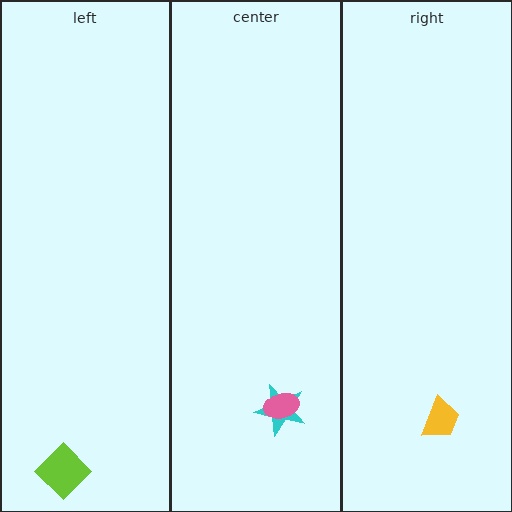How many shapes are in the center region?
2.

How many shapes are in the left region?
1.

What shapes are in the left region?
The lime diamond.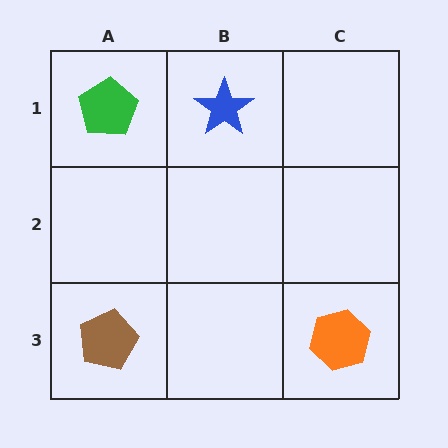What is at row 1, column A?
A green pentagon.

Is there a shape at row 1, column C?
No, that cell is empty.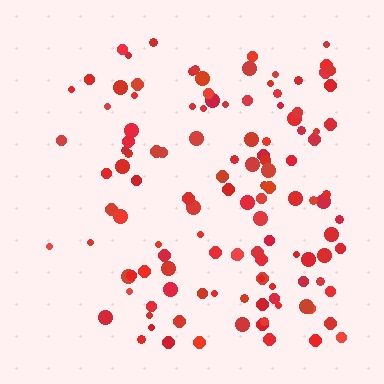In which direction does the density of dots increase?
From left to right, with the right side densest.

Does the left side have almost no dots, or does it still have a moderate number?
Still a moderate number, just noticeably fewer than the right.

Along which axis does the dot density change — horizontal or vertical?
Horizontal.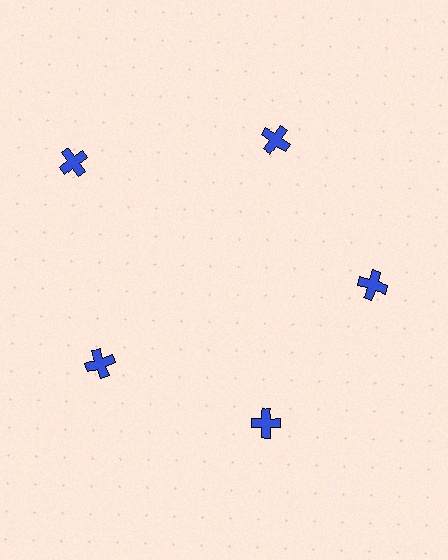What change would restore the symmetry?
The symmetry would be restored by moving it inward, back onto the ring so that all 5 crosses sit at equal angles and equal distance from the center.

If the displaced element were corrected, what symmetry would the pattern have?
It would have 5-fold rotational symmetry — the pattern would map onto itself every 72 degrees.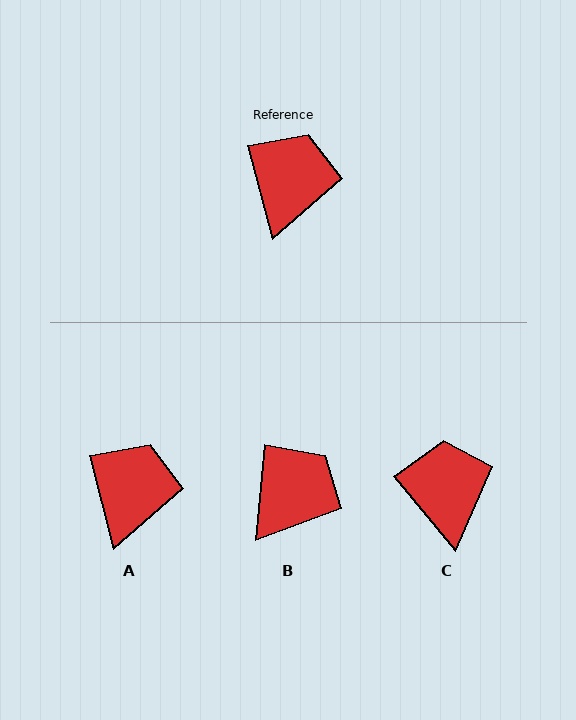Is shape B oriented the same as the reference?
No, it is off by about 20 degrees.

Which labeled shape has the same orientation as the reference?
A.